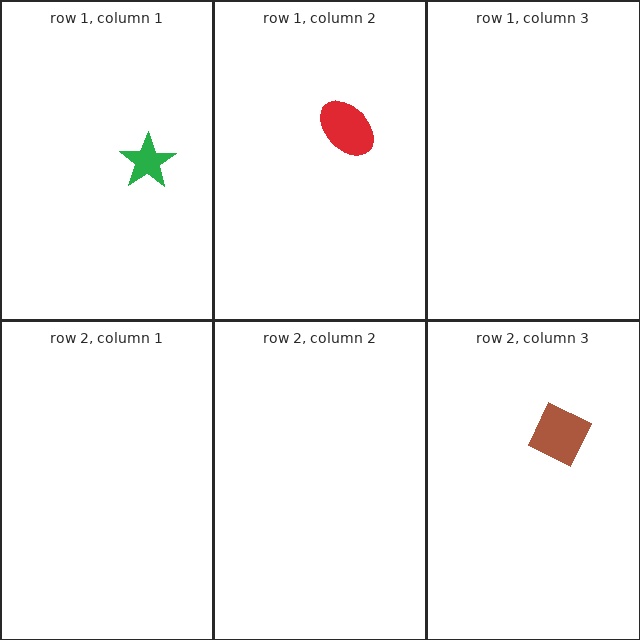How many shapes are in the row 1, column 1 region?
1.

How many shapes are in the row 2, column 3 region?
1.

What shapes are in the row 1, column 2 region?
The red ellipse.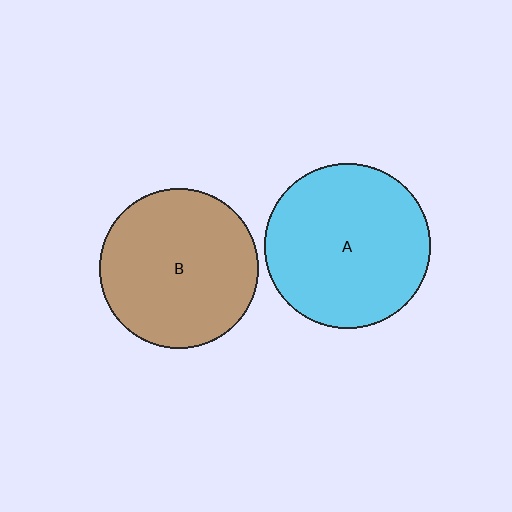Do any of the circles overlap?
No, none of the circles overlap.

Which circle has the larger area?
Circle A (cyan).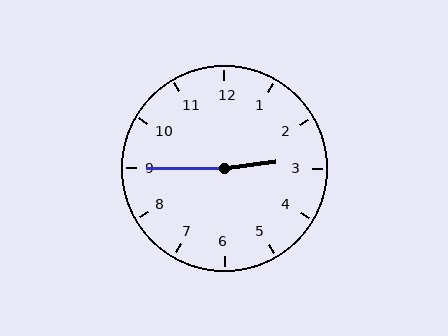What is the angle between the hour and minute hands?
Approximately 172 degrees.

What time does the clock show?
2:45.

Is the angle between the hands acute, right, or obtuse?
It is obtuse.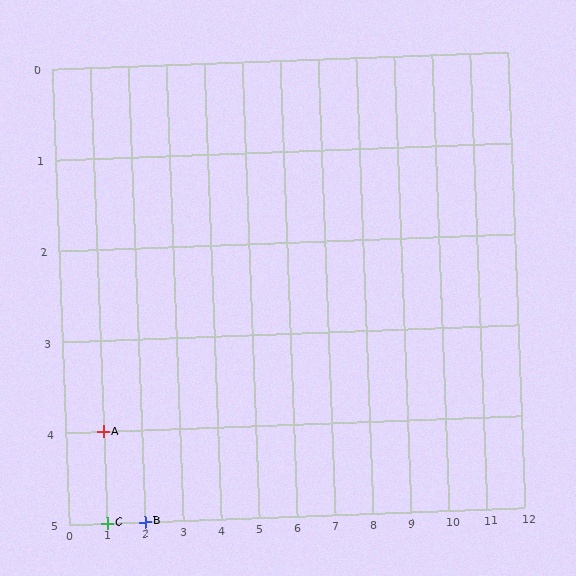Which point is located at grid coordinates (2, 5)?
Point B is at (2, 5).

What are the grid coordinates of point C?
Point C is at grid coordinates (1, 5).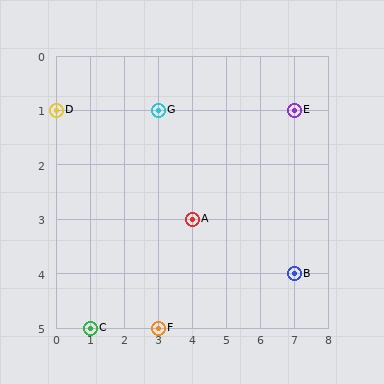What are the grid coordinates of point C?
Point C is at grid coordinates (1, 5).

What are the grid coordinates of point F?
Point F is at grid coordinates (3, 5).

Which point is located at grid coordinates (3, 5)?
Point F is at (3, 5).